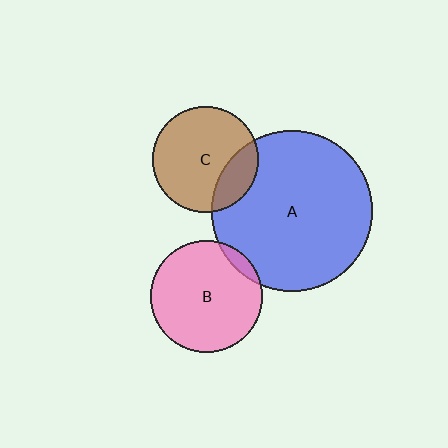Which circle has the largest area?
Circle A (blue).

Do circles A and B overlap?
Yes.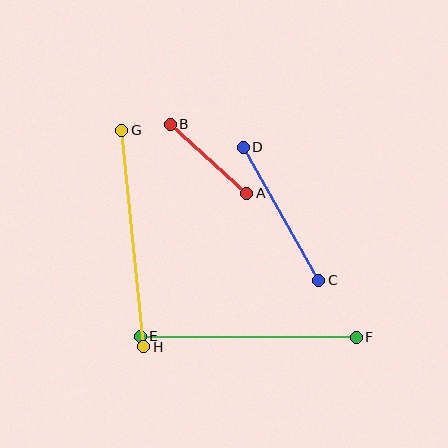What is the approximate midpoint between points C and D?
The midpoint is at approximately (281, 214) pixels.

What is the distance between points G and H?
The distance is approximately 217 pixels.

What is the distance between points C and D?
The distance is approximately 153 pixels.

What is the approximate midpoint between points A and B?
The midpoint is at approximately (208, 159) pixels.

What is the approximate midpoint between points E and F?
The midpoint is at approximately (248, 337) pixels.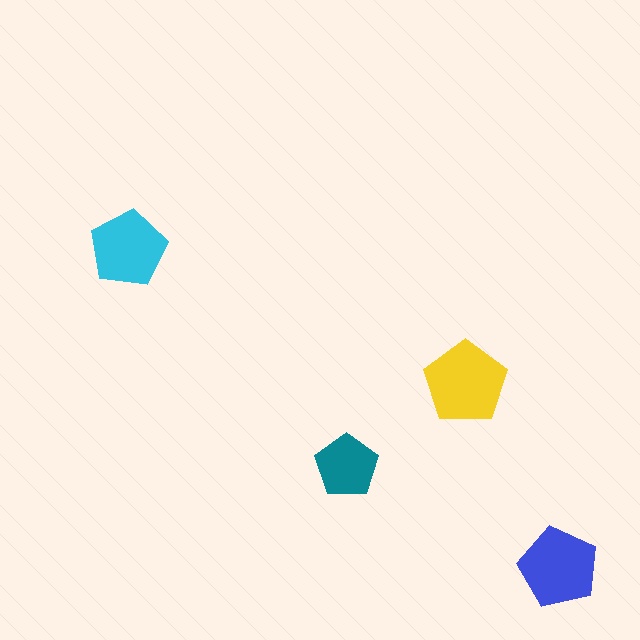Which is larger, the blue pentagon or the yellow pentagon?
The yellow one.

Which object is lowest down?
The blue pentagon is bottommost.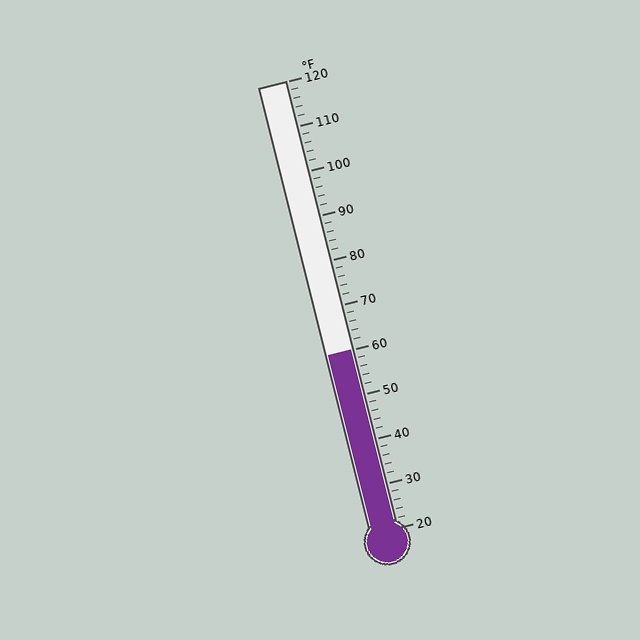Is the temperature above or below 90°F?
The temperature is below 90°F.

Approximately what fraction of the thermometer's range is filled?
The thermometer is filled to approximately 40% of its range.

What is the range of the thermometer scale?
The thermometer scale ranges from 20°F to 120°F.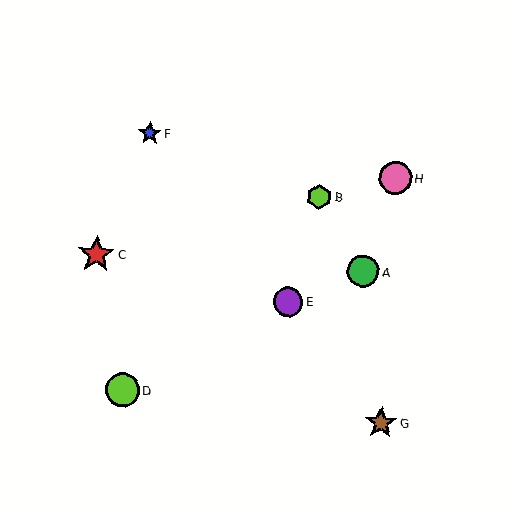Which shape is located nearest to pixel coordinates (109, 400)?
The lime circle (labeled D) at (123, 390) is nearest to that location.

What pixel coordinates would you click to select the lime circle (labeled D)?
Click at (123, 390) to select the lime circle D.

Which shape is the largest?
The red star (labeled C) is the largest.